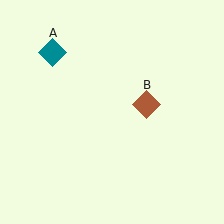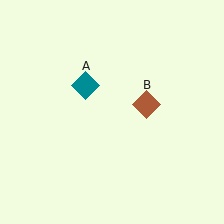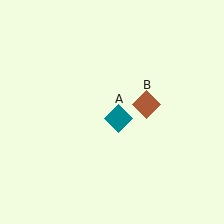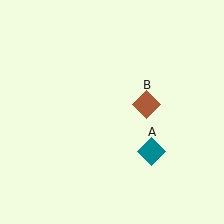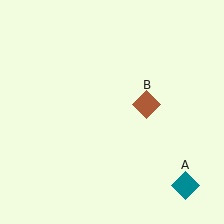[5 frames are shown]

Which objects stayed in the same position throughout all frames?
Brown diamond (object B) remained stationary.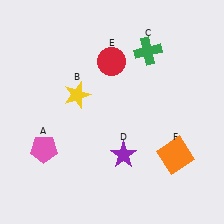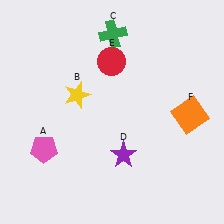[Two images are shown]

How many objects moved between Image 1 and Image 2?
2 objects moved between the two images.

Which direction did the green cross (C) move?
The green cross (C) moved left.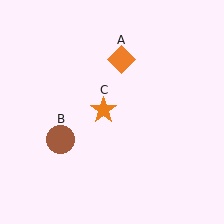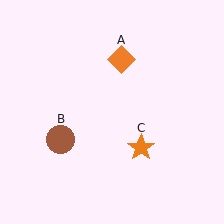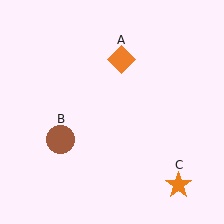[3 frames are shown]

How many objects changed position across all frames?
1 object changed position: orange star (object C).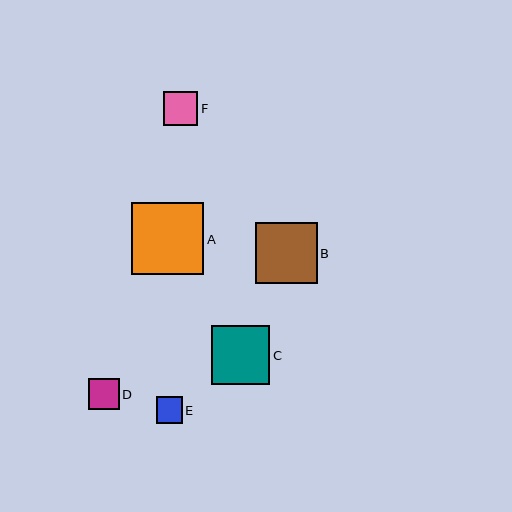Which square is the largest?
Square A is the largest with a size of approximately 72 pixels.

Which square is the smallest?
Square E is the smallest with a size of approximately 26 pixels.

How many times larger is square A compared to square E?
Square A is approximately 2.8 times the size of square E.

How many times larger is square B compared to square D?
Square B is approximately 2.0 times the size of square D.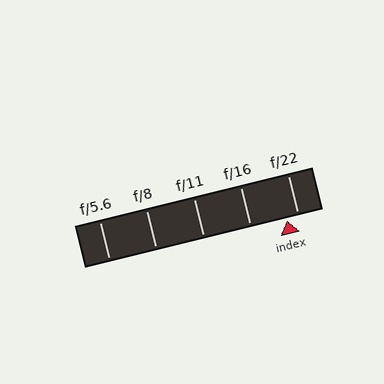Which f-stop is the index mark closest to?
The index mark is closest to f/22.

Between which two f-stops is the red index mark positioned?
The index mark is between f/16 and f/22.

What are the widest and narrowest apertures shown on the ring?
The widest aperture shown is f/5.6 and the narrowest is f/22.